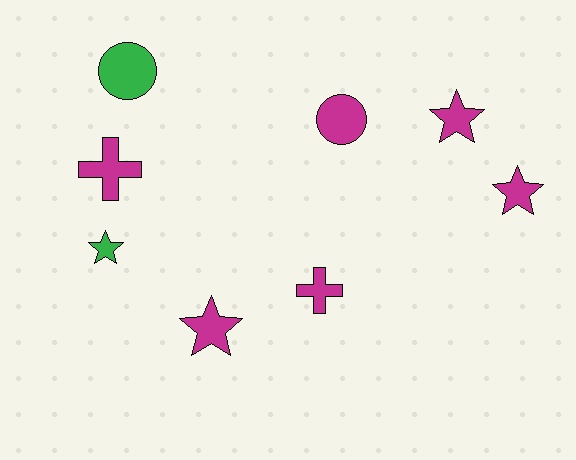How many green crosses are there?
There are no green crosses.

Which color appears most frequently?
Magenta, with 6 objects.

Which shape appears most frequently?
Star, with 4 objects.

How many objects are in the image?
There are 8 objects.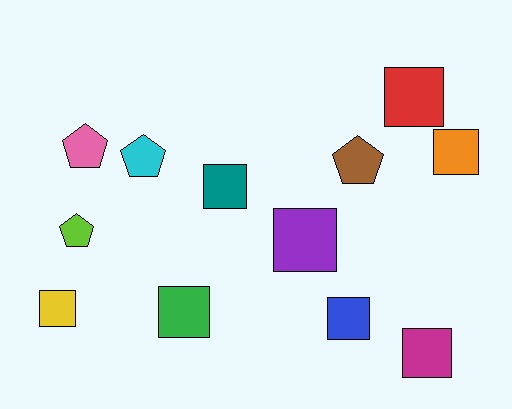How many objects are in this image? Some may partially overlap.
There are 12 objects.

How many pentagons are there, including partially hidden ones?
There are 4 pentagons.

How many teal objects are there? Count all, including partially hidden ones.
There is 1 teal object.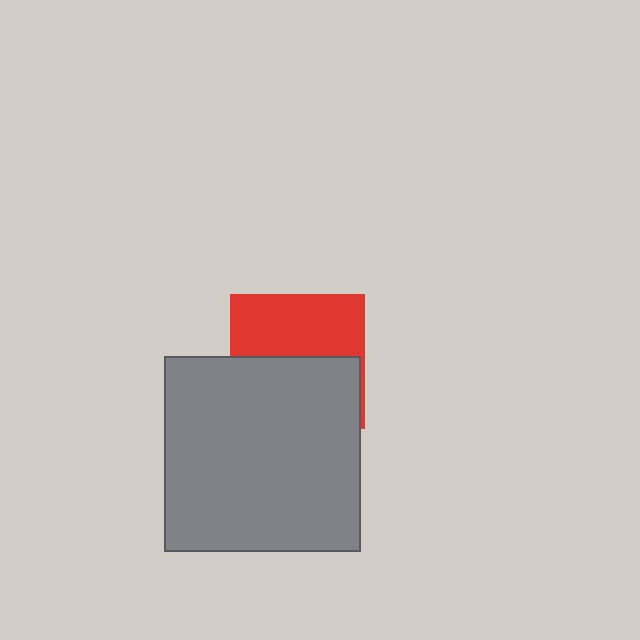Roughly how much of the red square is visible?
About half of it is visible (roughly 47%).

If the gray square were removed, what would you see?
You would see the complete red square.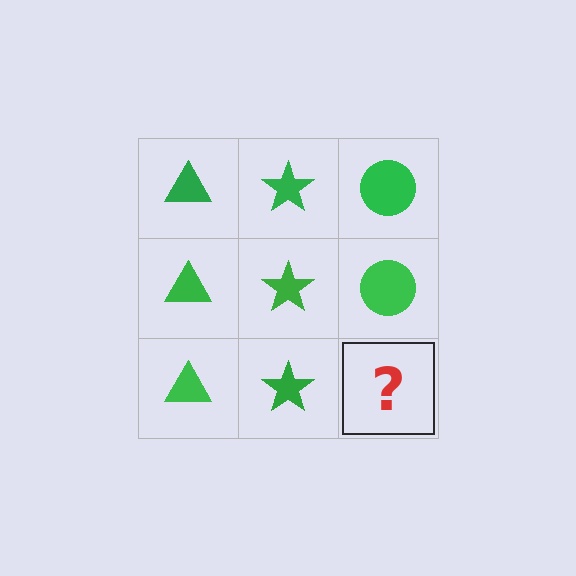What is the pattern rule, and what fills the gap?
The rule is that each column has a consistent shape. The gap should be filled with a green circle.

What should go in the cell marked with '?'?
The missing cell should contain a green circle.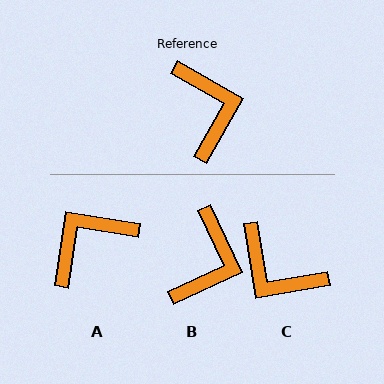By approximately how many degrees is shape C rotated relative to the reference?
Approximately 141 degrees clockwise.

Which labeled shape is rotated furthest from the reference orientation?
C, about 141 degrees away.